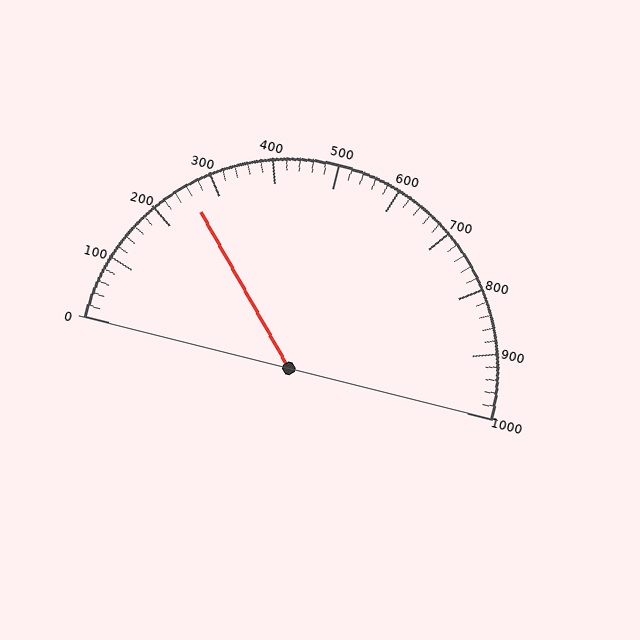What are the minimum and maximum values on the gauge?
The gauge ranges from 0 to 1000.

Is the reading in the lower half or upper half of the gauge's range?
The reading is in the lower half of the range (0 to 1000).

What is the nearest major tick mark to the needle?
The nearest major tick mark is 300.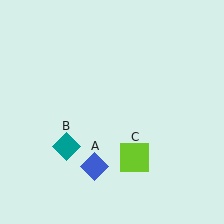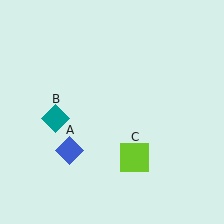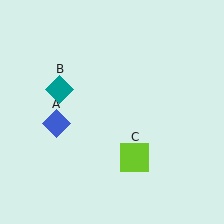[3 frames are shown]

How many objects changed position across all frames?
2 objects changed position: blue diamond (object A), teal diamond (object B).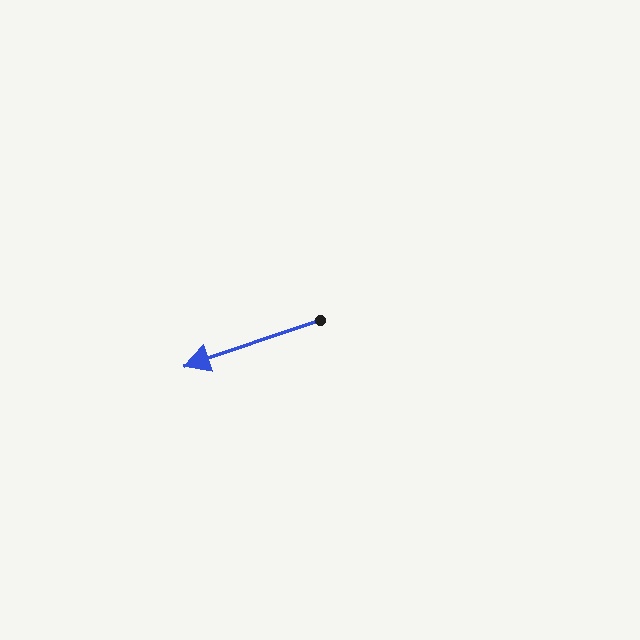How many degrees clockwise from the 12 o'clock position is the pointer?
Approximately 251 degrees.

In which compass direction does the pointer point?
West.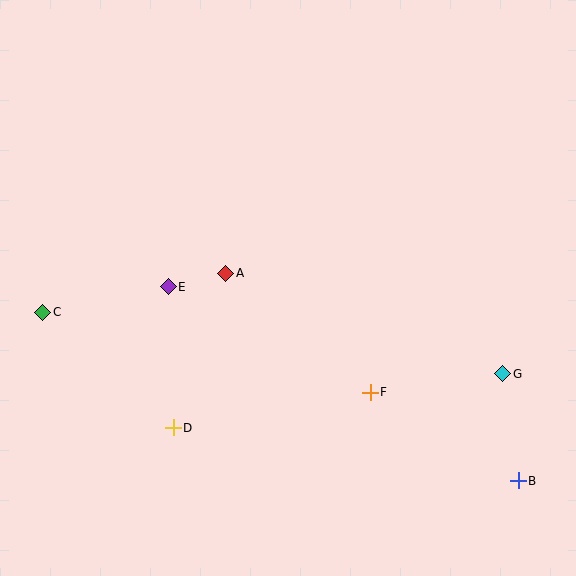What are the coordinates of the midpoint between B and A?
The midpoint between B and A is at (372, 377).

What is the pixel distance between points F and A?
The distance between F and A is 187 pixels.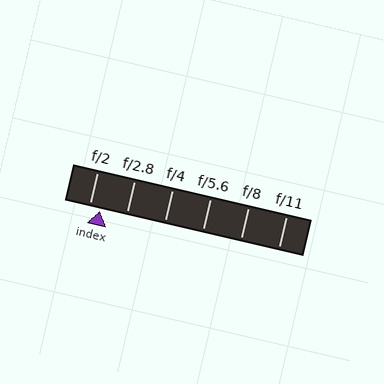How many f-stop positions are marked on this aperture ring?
There are 6 f-stop positions marked.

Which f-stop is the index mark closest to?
The index mark is closest to f/2.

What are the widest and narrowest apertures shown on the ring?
The widest aperture shown is f/2 and the narrowest is f/11.